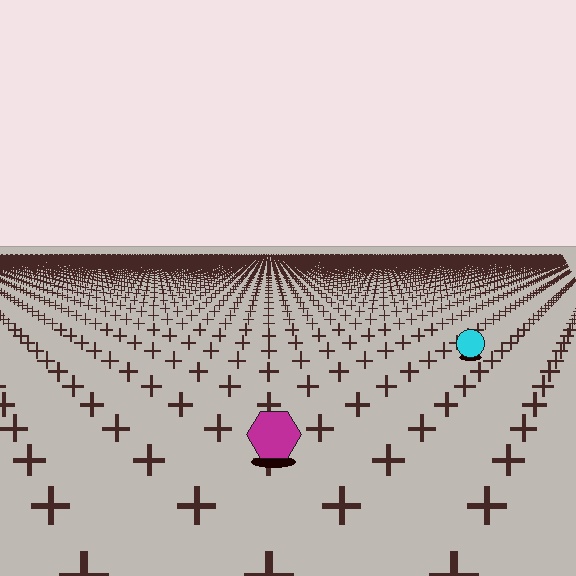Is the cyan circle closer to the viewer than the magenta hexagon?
No. The magenta hexagon is closer — you can tell from the texture gradient: the ground texture is coarser near it.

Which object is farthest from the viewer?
The cyan circle is farthest from the viewer. It appears smaller and the ground texture around it is denser.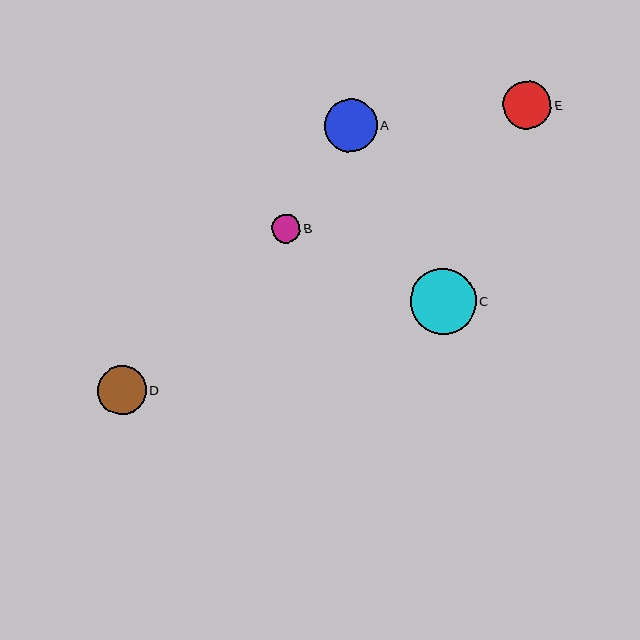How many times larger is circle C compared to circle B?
Circle C is approximately 2.3 times the size of circle B.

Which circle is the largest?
Circle C is the largest with a size of approximately 66 pixels.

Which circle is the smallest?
Circle B is the smallest with a size of approximately 28 pixels.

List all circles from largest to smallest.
From largest to smallest: C, A, D, E, B.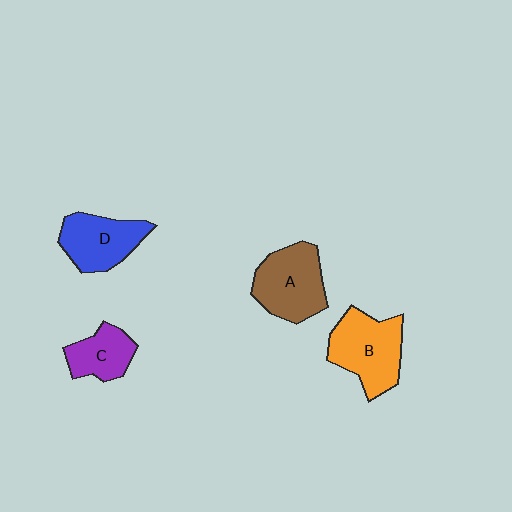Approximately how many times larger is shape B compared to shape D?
Approximately 1.2 times.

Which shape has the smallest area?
Shape C (purple).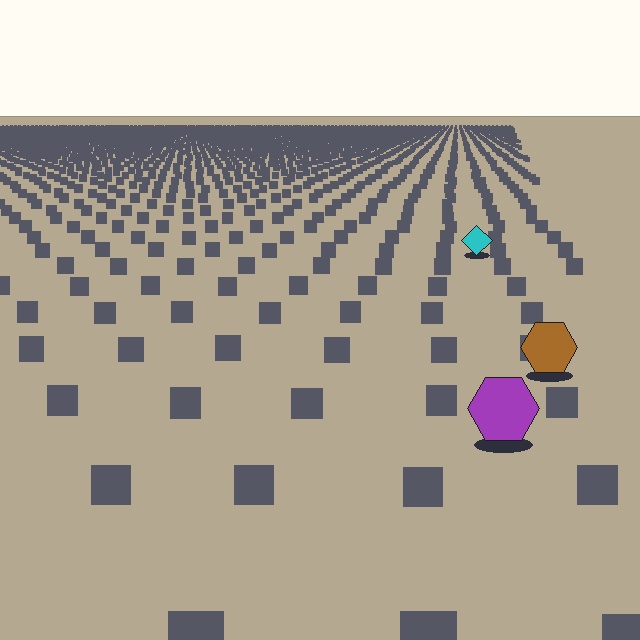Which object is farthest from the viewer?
The cyan diamond is farthest from the viewer. It appears smaller and the ground texture around it is denser.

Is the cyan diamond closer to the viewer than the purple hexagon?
No. The purple hexagon is closer — you can tell from the texture gradient: the ground texture is coarser near it.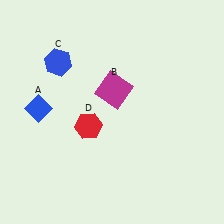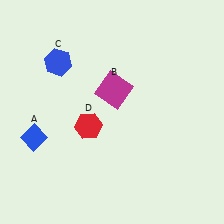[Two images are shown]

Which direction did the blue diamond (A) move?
The blue diamond (A) moved down.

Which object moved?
The blue diamond (A) moved down.